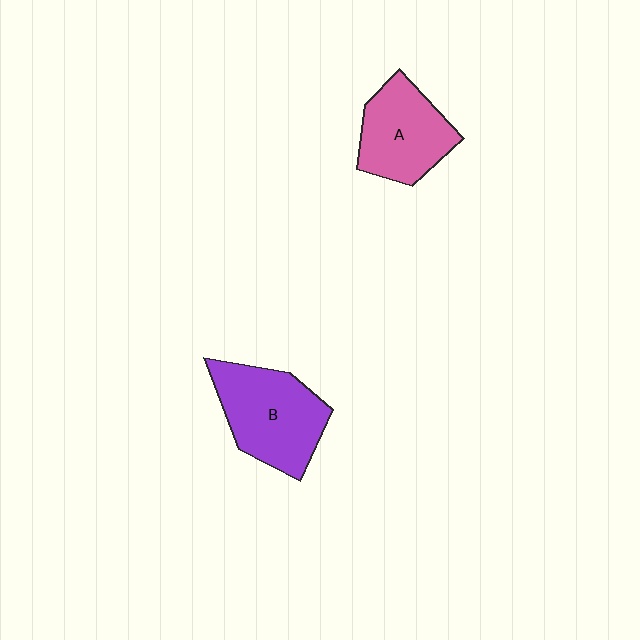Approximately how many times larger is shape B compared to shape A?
Approximately 1.2 times.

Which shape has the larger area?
Shape B (purple).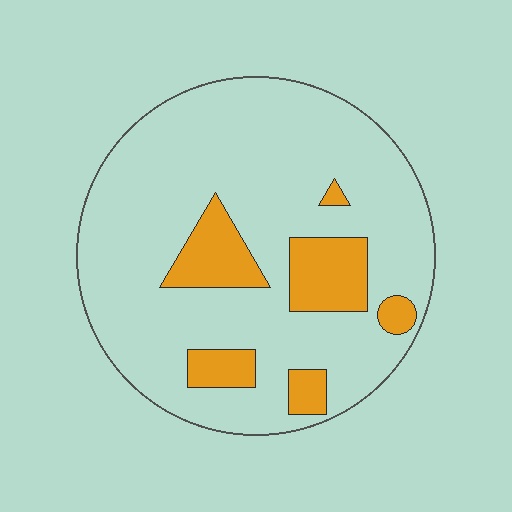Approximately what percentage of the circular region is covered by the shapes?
Approximately 15%.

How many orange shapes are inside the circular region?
6.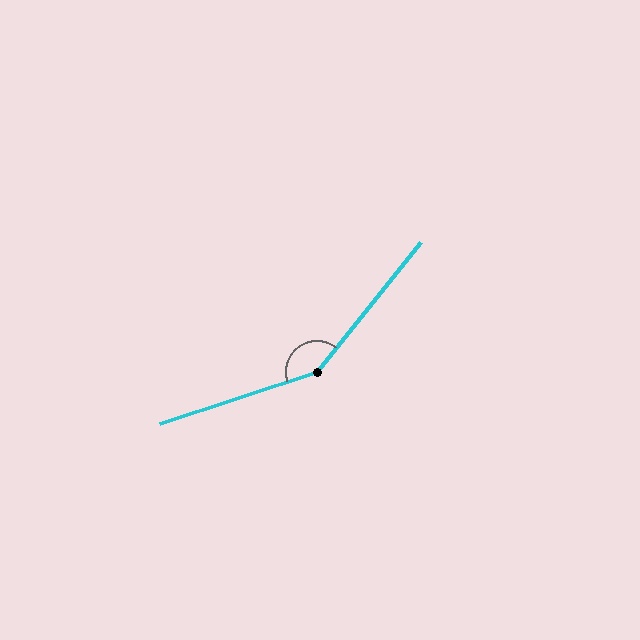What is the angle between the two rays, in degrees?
Approximately 147 degrees.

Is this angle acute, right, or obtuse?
It is obtuse.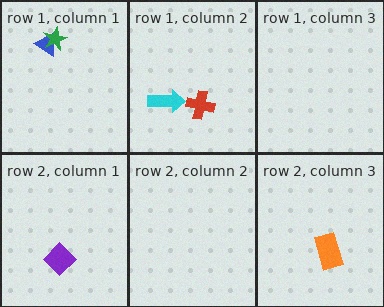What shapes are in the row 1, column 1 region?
The blue triangle, the green star.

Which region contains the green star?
The row 1, column 1 region.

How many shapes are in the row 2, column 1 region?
1.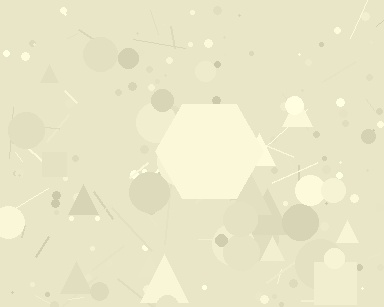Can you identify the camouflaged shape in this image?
The camouflaged shape is a hexagon.